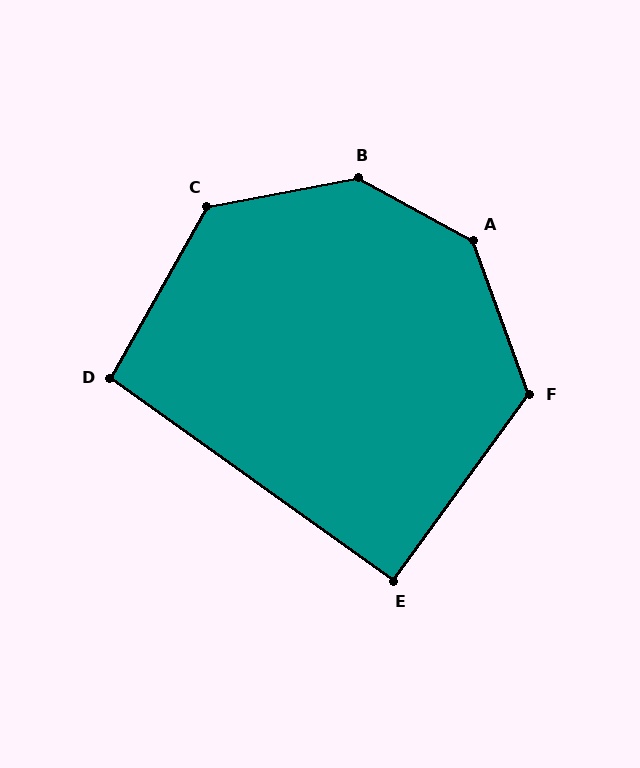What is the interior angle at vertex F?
Approximately 124 degrees (obtuse).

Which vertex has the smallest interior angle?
E, at approximately 91 degrees.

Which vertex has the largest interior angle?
B, at approximately 140 degrees.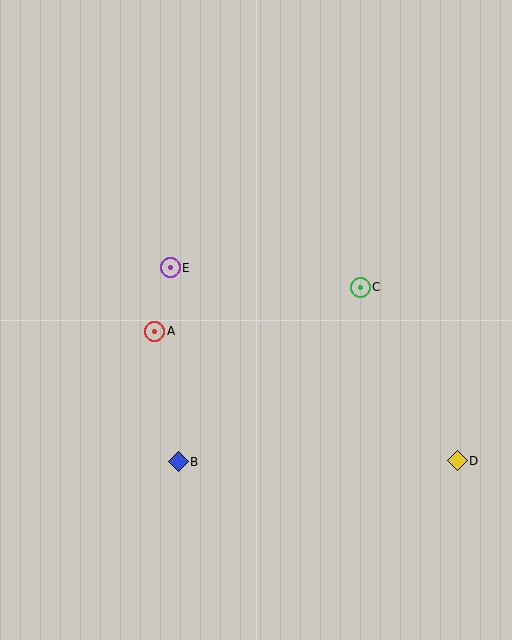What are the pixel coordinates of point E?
Point E is at (170, 268).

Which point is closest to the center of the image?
Point E at (170, 268) is closest to the center.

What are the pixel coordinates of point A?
Point A is at (154, 331).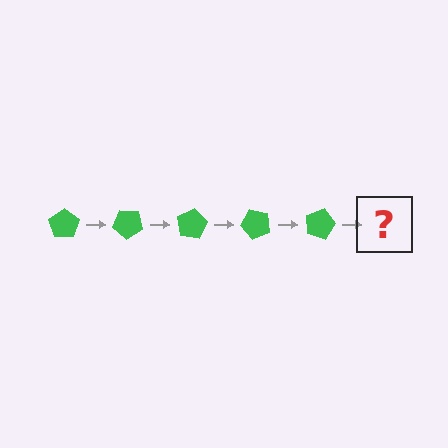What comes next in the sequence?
The next element should be a green pentagon rotated 200 degrees.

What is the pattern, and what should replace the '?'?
The pattern is that the pentagon rotates 40 degrees each step. The '?' should be a green pentagon rotated 200 degrees.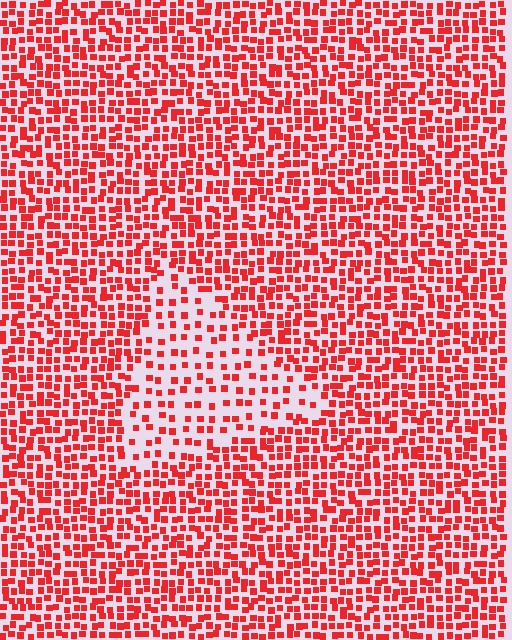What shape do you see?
I see a triangle.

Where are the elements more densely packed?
The elements are more densely packed outside the triangle boundary.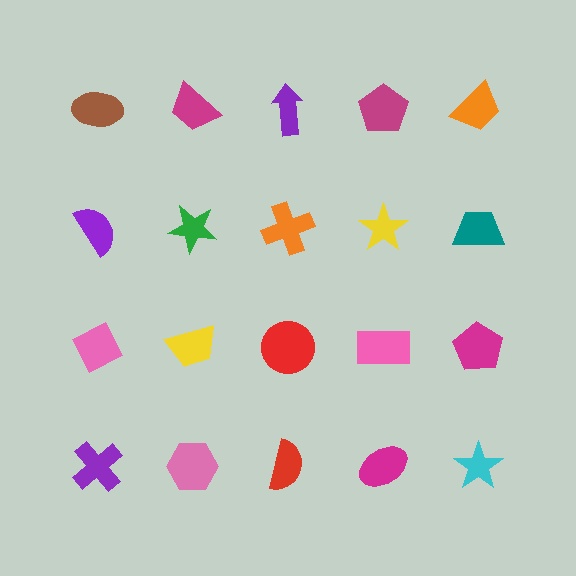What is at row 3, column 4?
A pink rectangle.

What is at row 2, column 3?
An orange cross.